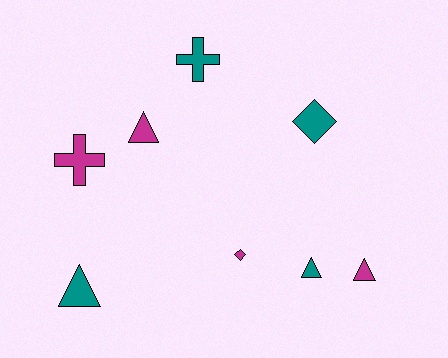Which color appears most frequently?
Teal, with 4 objects.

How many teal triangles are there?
There are 2 teal triangles.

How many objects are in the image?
There are 8 objects.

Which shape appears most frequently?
Triangle, with 4 objects.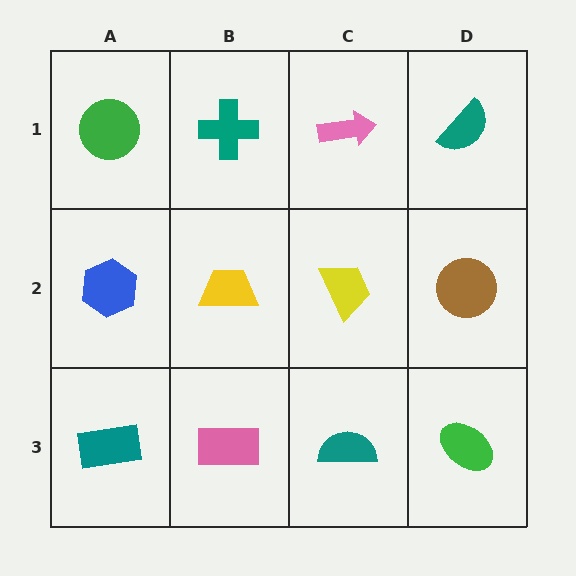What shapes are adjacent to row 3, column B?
A yellow trapezoid (row 2, column B), a teal rectangle (row 3, column A), a teal semicircle (row 3, column C).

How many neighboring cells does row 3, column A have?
2.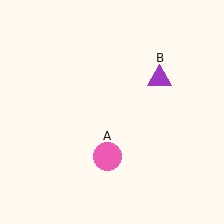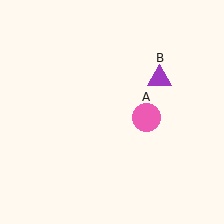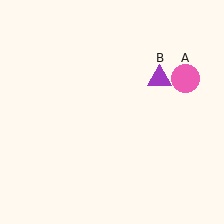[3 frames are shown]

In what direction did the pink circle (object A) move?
The pink circle (object A) moved up and to the right.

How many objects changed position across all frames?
1 object changed position: pink circle (object A).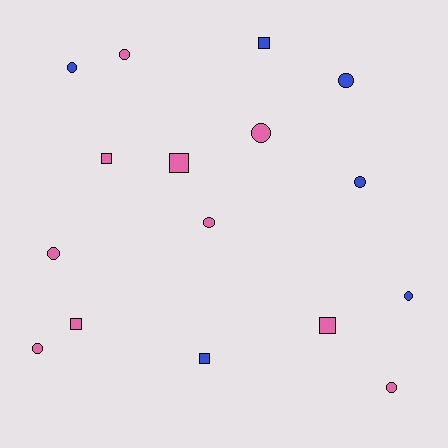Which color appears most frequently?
Pink, with 10 objects.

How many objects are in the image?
There are 16 objects.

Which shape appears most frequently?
Circle, with 10 objects.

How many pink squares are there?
There are 4 pink squares.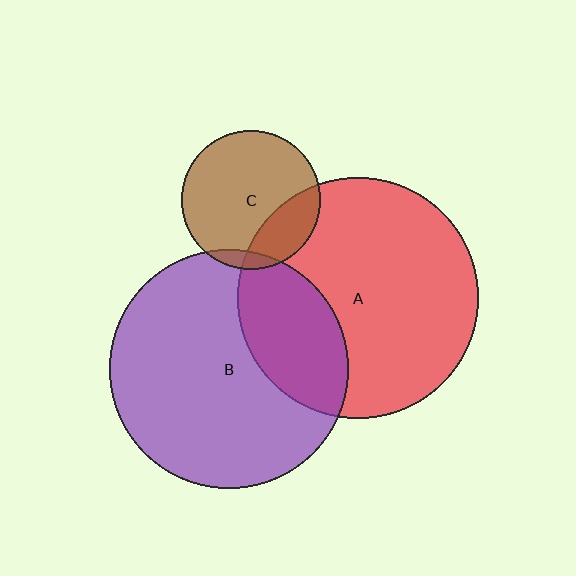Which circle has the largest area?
Circle A (red).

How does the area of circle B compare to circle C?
Approximately 3.0 times.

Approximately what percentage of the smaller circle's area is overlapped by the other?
Approximately 5%.